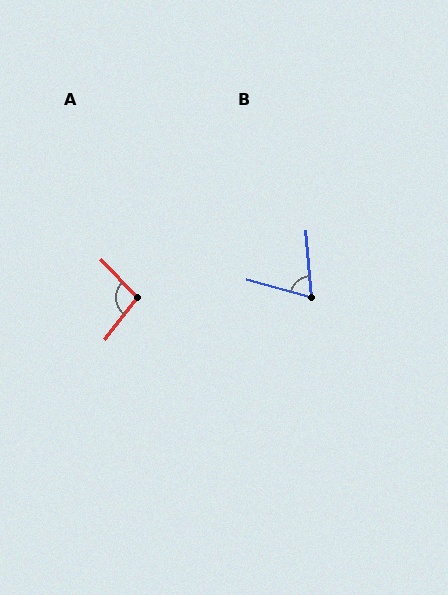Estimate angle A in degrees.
Approximately 98 degrees.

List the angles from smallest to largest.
B (70°), A (98°).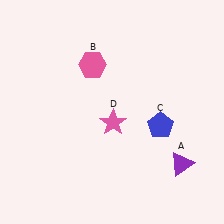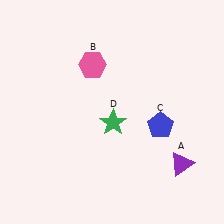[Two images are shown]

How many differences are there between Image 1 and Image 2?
There is 1 difference between the two images.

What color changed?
The star (D) changed from pink in Image 1 to green in Image 2.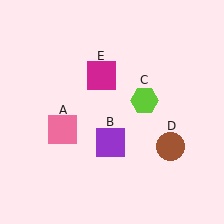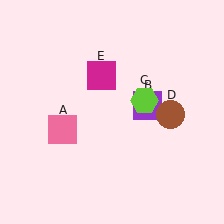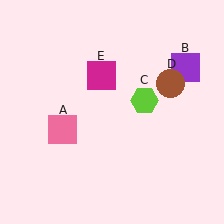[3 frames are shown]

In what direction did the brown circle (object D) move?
The brown circle (object D) moved up.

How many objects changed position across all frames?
2 objects changed position: purple square (object B), brown circle (object D).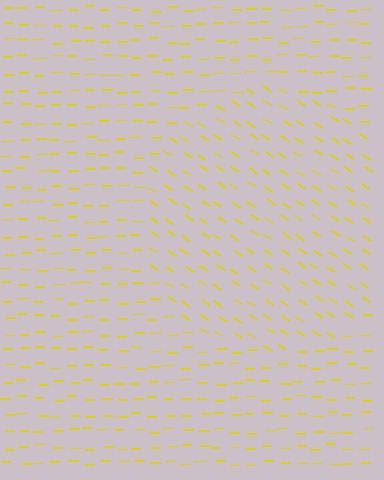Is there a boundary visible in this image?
Yes, there is a texture boundary formed by a change in line orientation.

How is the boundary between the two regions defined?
The boundary is defined purely by a change in line orientation (approximately 33 degrees difference). All lines are the same color and thickness.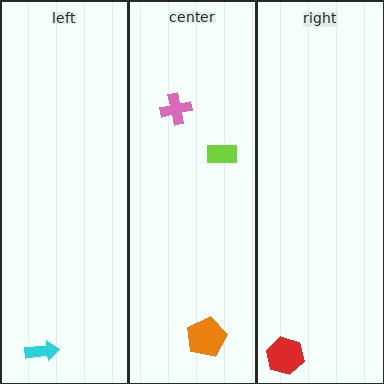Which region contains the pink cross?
The center region.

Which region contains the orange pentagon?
The center region.